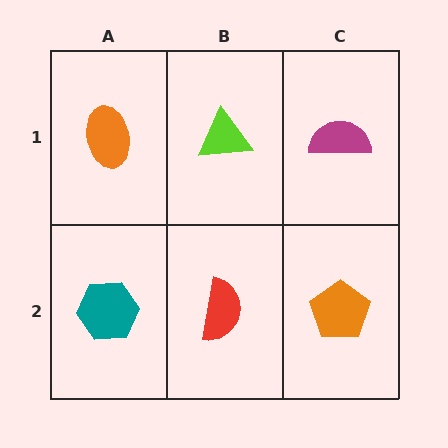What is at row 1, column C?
A magenta semicircle.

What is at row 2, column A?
A teal hexagon.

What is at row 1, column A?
An orange ellipse.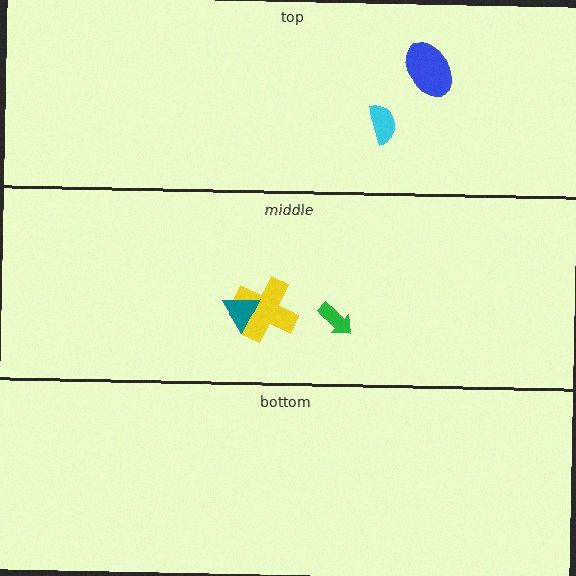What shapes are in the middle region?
The green arrow, the yellow cross, the teal triangle.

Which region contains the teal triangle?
The middle region.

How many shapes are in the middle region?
3.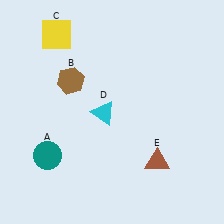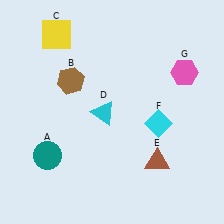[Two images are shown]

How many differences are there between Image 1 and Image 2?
There are 2 differences between the two images.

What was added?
A cyan diamond (F), a pink hexagon (G) were added in Image 2.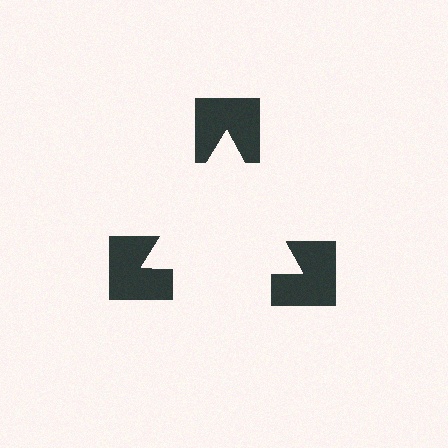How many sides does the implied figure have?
3 sides.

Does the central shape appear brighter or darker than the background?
It typically appears slightly brighter than the background, even though no actual brightness change is drawn.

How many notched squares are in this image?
There are 3 — one at each vertex of the illusory triangle.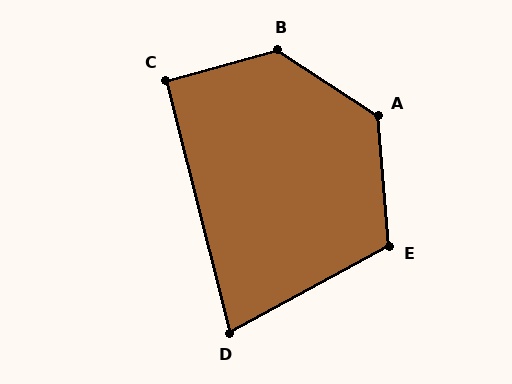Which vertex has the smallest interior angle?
D, at approximately 76 degrees.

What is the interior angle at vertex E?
Approximately 114 degrees (obtuse).